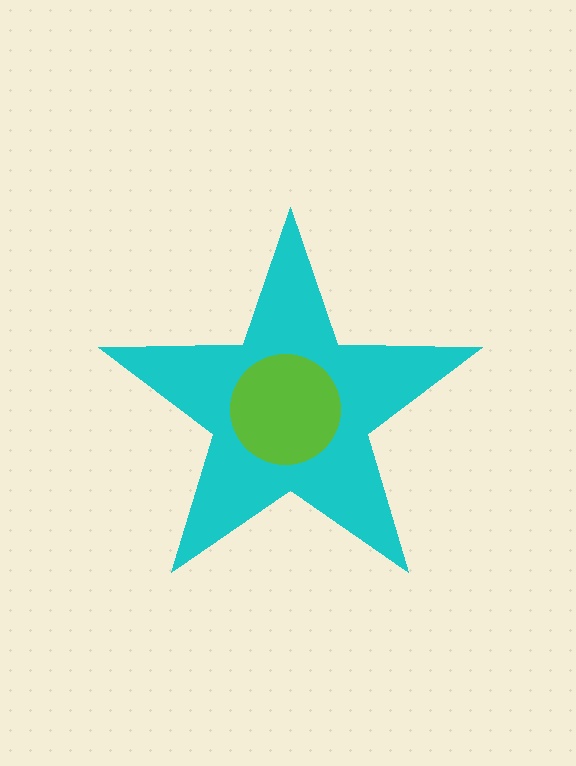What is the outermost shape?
The cyan star.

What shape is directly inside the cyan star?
The lime circle.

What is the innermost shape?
The lime circle.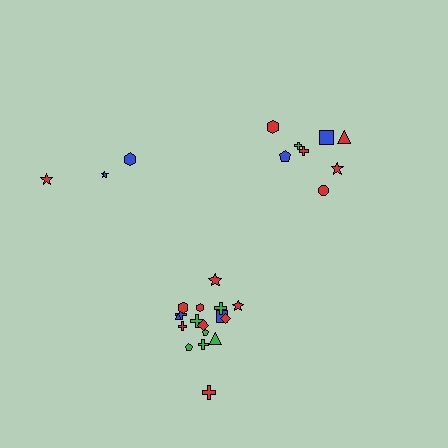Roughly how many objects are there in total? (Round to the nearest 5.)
Roughly 30 objects in total.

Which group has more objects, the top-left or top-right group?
The top-right group.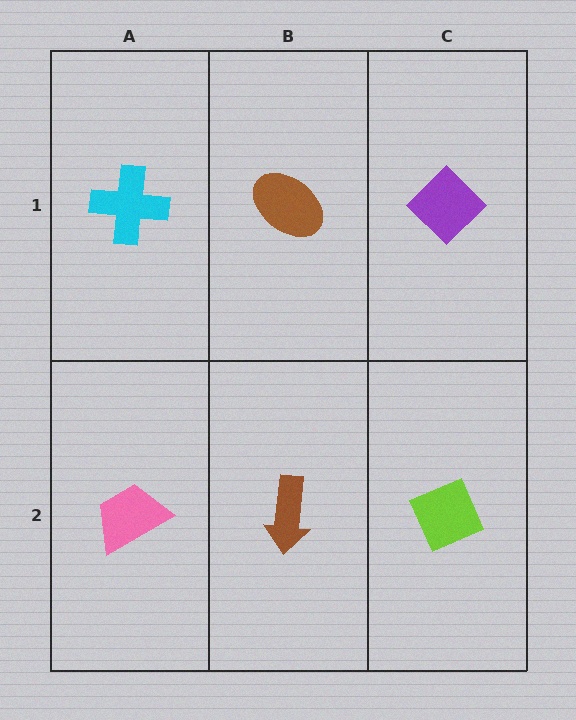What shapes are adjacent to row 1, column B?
A brown arrow (row 2, column B), a cyan cross (row 1, column A), a purple diamond (row 1, column C).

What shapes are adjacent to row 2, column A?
A cyan cross (row 1, column A), a brown arrow (row 2, column B).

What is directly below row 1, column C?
A lime diamond.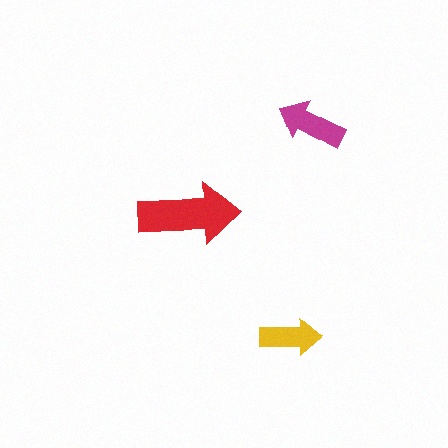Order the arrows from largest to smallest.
the red one, the magenta one, the yellow one.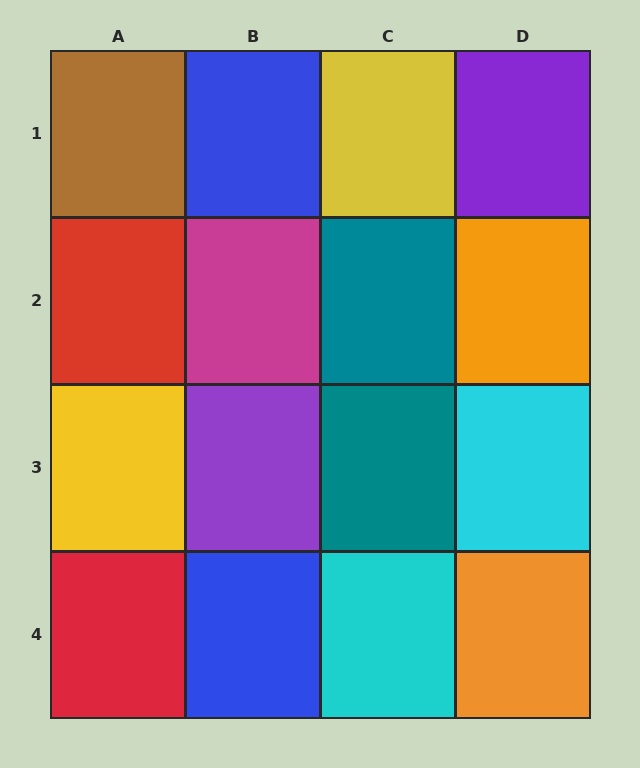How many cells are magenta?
1 cell is magenta.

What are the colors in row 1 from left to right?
Brown, blue, yellow, purple.